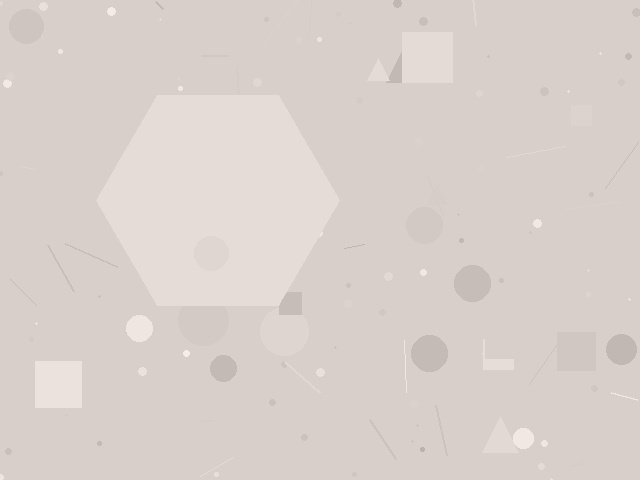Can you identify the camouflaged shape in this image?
The camouflaged shape is a hexagon.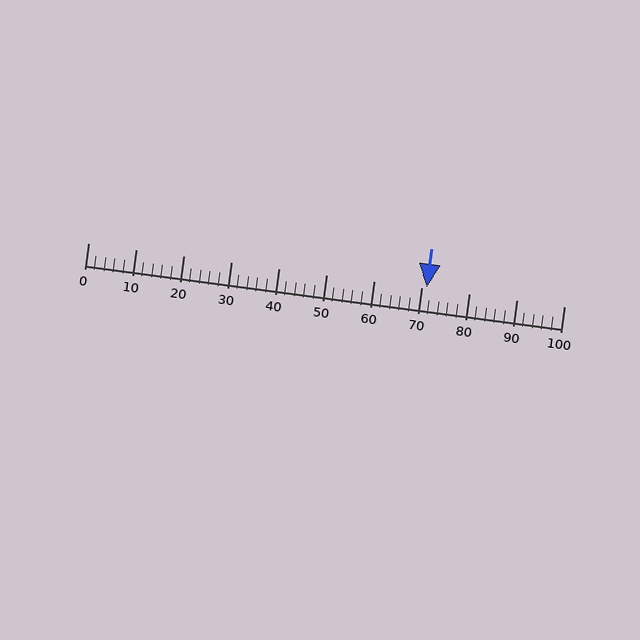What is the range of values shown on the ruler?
The ruler shows values from 0 to 100.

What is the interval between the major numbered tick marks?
The major tick marks are spaced 10 units apart.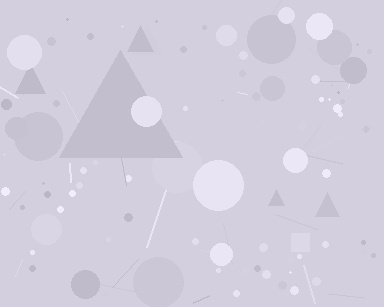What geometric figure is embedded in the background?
A triangle is embedded in the background.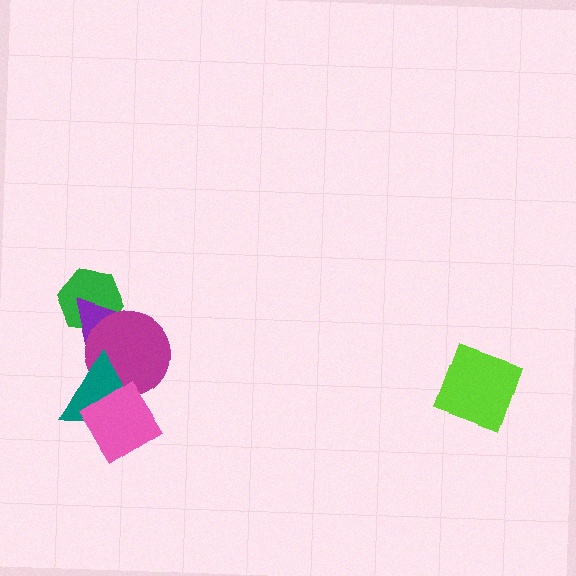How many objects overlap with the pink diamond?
2 objects overlap with the pink diamond.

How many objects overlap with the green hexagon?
2 objects overlap with the green hexagon.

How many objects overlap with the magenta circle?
4 objects overlap with the magenta circle.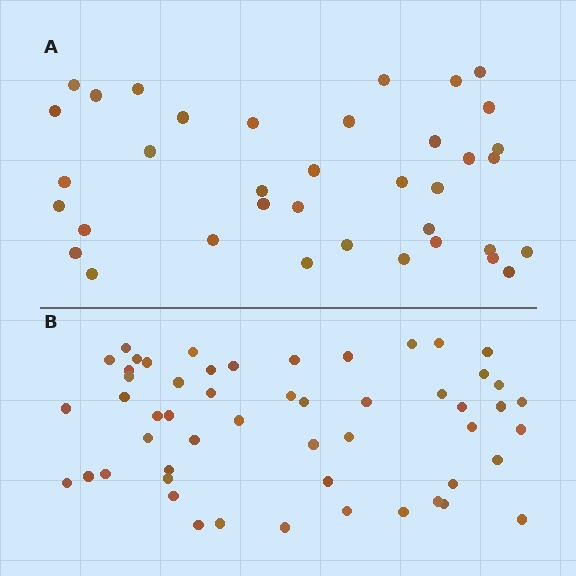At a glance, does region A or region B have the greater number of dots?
Region B (the bottom region) has more dots.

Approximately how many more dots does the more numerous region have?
Region B has approximately 15 more dots than region A.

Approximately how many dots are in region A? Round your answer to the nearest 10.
About 40 dots. (The exact count is 37, which rounds to 40.)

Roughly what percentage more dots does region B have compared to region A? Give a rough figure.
About 45% more.